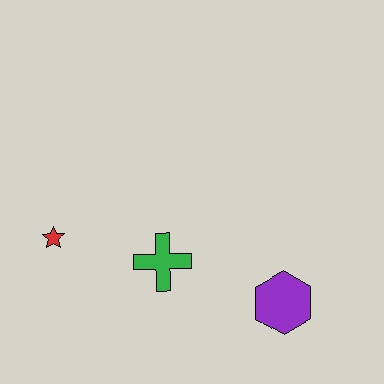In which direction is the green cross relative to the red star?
The green cross is to the right of the red star.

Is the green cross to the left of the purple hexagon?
Yes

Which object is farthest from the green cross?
The purple hexagon is farthest from the green cross.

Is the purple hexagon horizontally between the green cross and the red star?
No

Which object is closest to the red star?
The green cross is closest to the red star.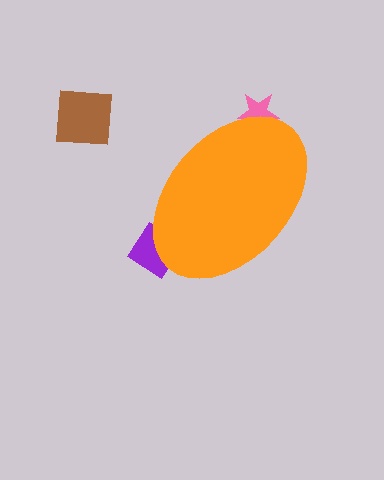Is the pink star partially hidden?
Yes, the pink star is partially hidden behind the orange ellipse.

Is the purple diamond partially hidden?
Yes, the purple diamond is partially hidden behind the orange ellipse.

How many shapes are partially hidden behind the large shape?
2 shapes are partially hidden.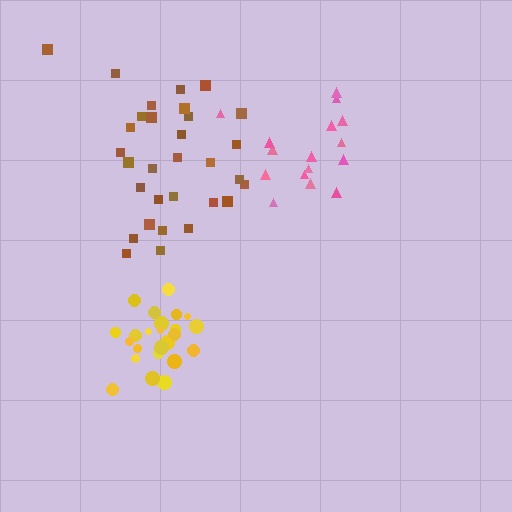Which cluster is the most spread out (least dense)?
Brown.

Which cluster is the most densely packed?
Yellow.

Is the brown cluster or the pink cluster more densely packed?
Pink.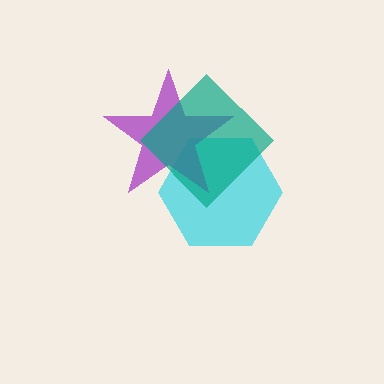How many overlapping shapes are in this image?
There are 3 overlapping shapes in the image.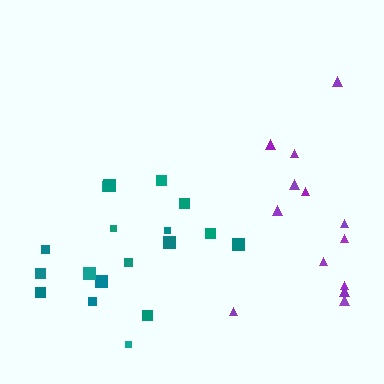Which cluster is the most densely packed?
Teal.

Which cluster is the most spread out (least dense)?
Purple.